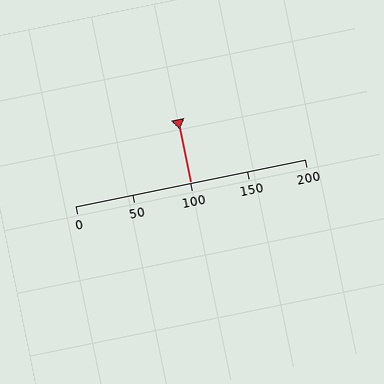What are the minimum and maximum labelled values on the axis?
The axis runs from 0 to 200.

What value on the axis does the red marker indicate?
The marker indicates approximately 100.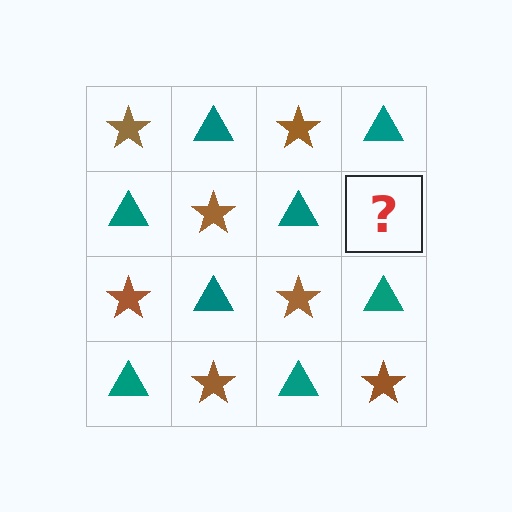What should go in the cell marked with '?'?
The missing cell should contain a brown star.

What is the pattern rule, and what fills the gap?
The rule is that it alternates brown star and teal triangle in a checkerboard pattern. The gap should be filled with a brown star.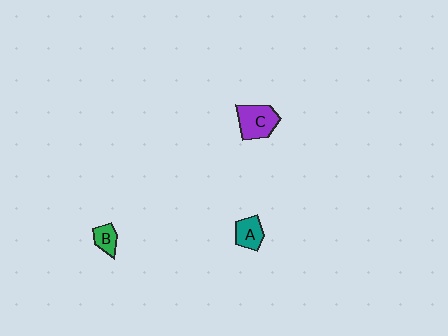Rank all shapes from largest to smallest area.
From largest to smallest: C (purple), A (teal), B (green).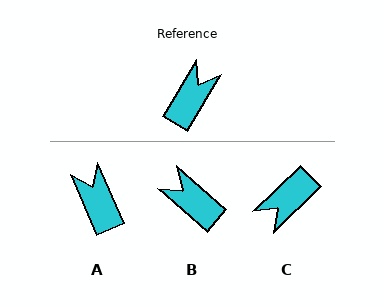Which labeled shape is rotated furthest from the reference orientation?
C, about 165 degrees away.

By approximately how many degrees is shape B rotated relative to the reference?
Approximately 79 degrees counter-clockwise.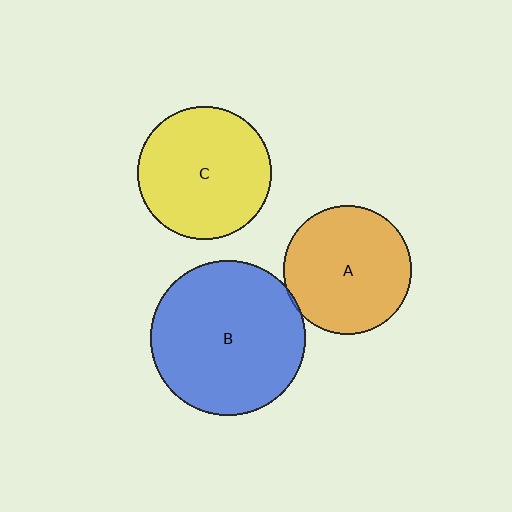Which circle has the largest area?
Circle B (blue).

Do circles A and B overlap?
Yes.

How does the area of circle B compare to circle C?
Approximately 1.4 times.